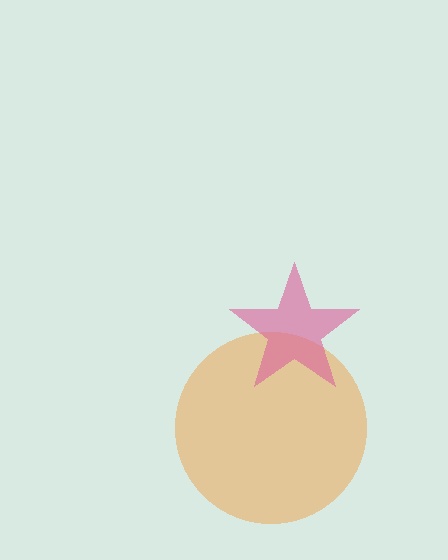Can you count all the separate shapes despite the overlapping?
Yes, there are 2 separate shapes.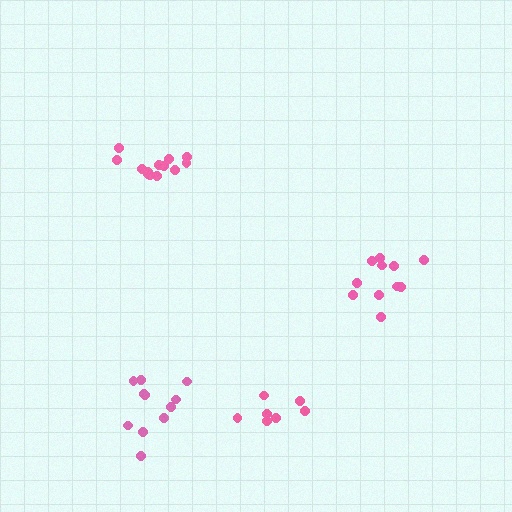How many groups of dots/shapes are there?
There are 4 groups.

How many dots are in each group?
Group 1: 12 dots, Group 2: 11 dots, Group 3: 7 dots, Group 4: 13 dots (43 total).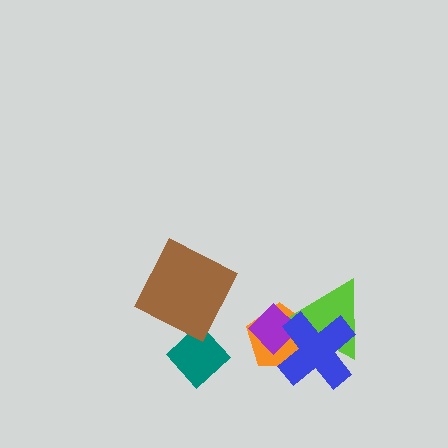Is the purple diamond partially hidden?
Yes, it is partially covered by another shape.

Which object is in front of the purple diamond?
The blue cross is in front of the purple diamond.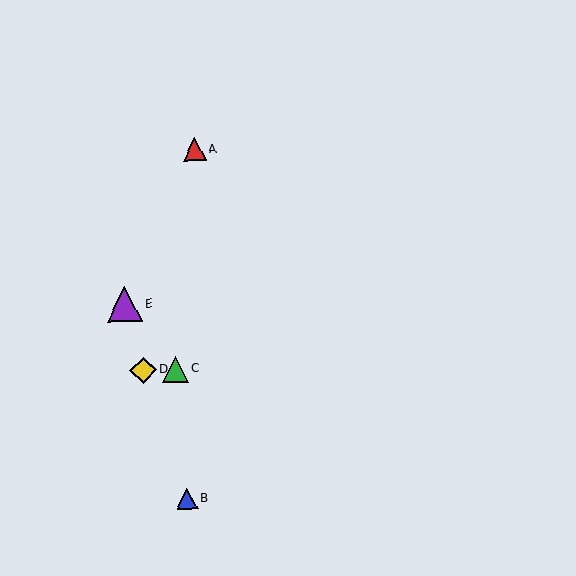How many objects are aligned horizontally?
2 objects (C, D) are aligned horizontally.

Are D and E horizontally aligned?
No, D is at y≈370 and E is at y≈305.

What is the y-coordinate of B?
Object B is at y≈499.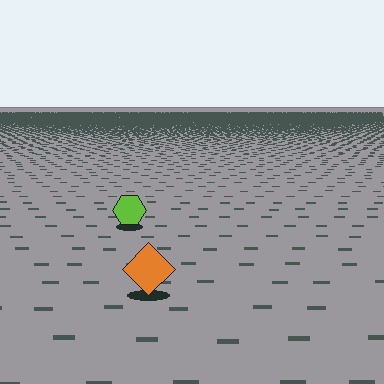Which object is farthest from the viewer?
The lime hexagon is farthest from the viewer. It appears smaller and the ground texture around it is denser.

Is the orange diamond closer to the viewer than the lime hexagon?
Yes. The orange diamond is closer — you can tell from the texture gradient: the ground texture is coarser near it.